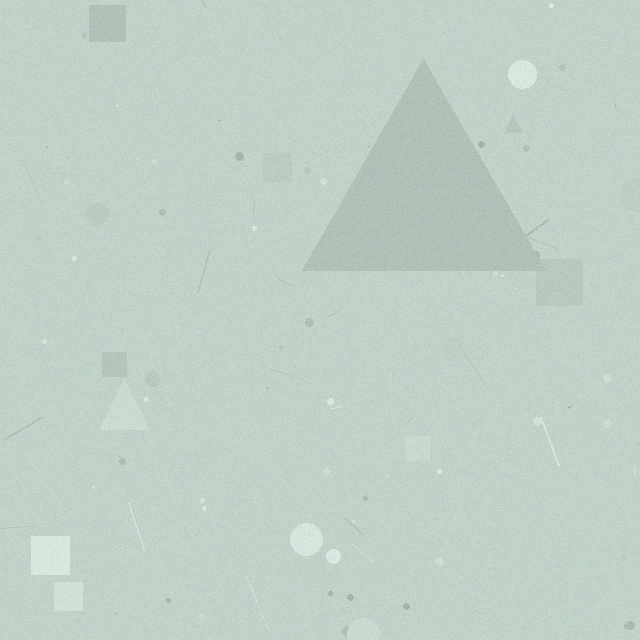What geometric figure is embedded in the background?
A triangle is embedded in the background.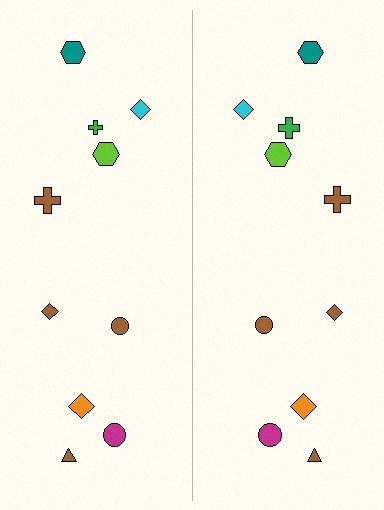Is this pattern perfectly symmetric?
No, the pattern is not perfectly symmetric. The green cross on the right side has a different size than its mirror counterpart.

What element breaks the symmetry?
The green cross on the right side has a different size than its mirror counterpart.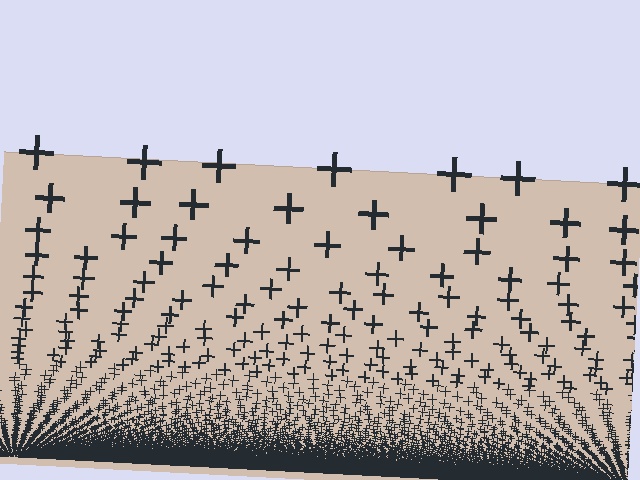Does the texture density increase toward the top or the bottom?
Density increases toward the bottom.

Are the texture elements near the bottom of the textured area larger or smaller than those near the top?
Smaller. The gradient is inverted — elements near the bottom are smaller and denser.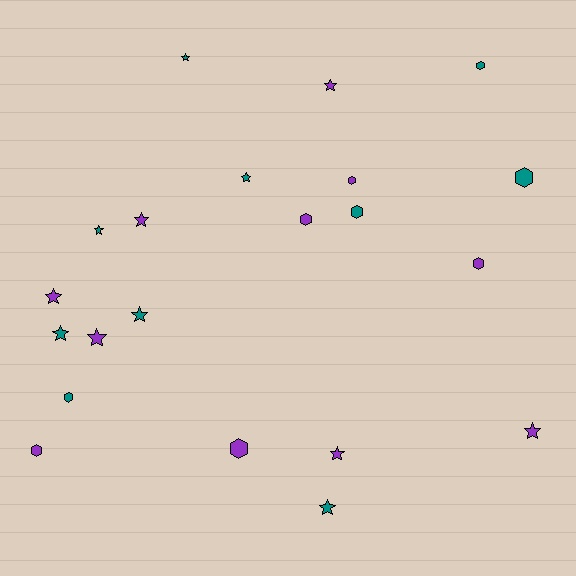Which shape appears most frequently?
Star, with 12 objects.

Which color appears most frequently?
Purple, with 11 objects.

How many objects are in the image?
There are 21 objects.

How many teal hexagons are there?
There are 4 teal hexagons.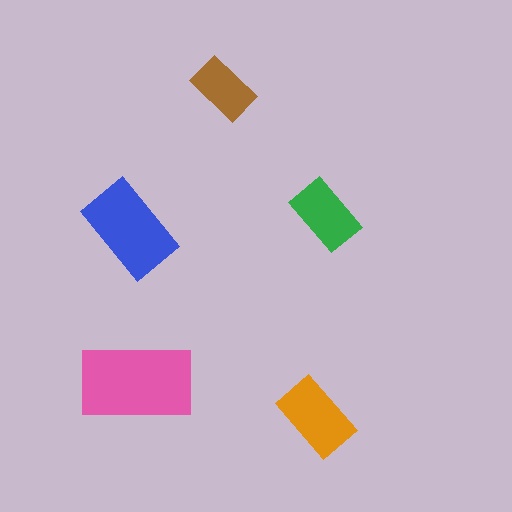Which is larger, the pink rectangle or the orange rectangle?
The pink one.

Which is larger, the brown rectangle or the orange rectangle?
The orange one.